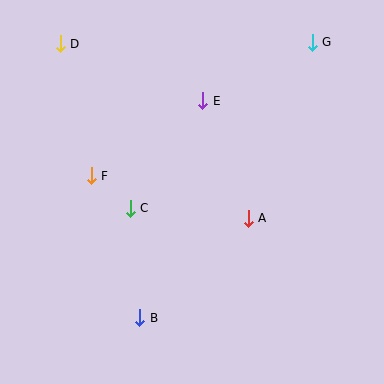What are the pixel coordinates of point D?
Point D is at (60, 44).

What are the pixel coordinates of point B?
Point B is at (140, 318).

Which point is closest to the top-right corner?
Point G is closest to the top-right corner.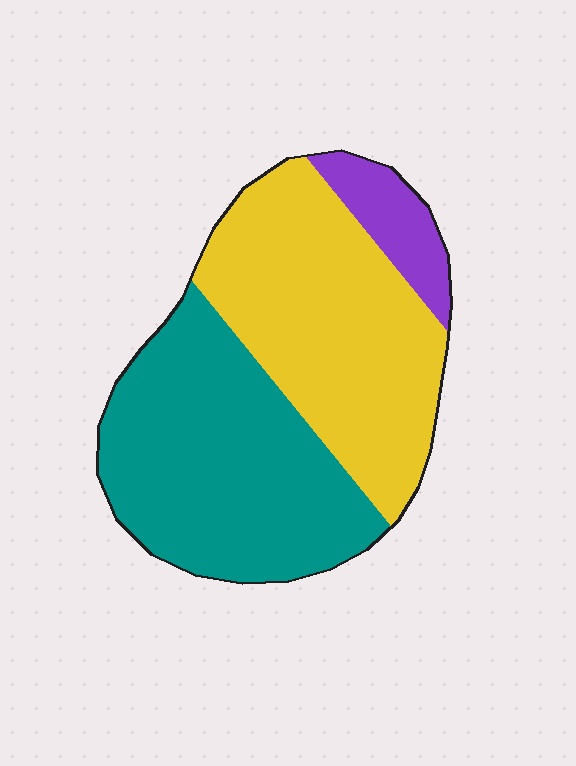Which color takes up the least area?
Purple, at roughly 10%.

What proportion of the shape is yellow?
Yellow covers about 45% of the shape.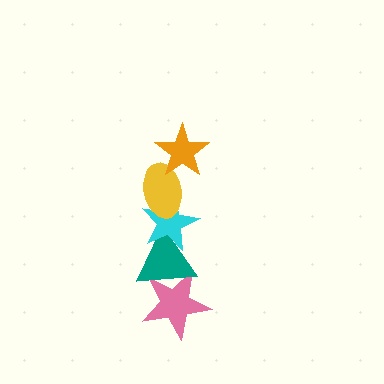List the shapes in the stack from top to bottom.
From top to bottom: the orange star, the yellow ellipse, the cyan star, the teal triangle, the pink star.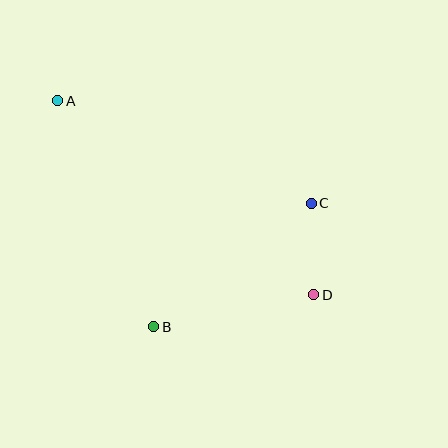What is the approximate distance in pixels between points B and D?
The distance between B and D is approximately 163 pixels.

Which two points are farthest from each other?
Points A and D are farthest from each other.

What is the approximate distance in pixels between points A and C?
The distance between A and C is approximately 273 pixels.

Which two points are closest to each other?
Points C and D are closest to each other.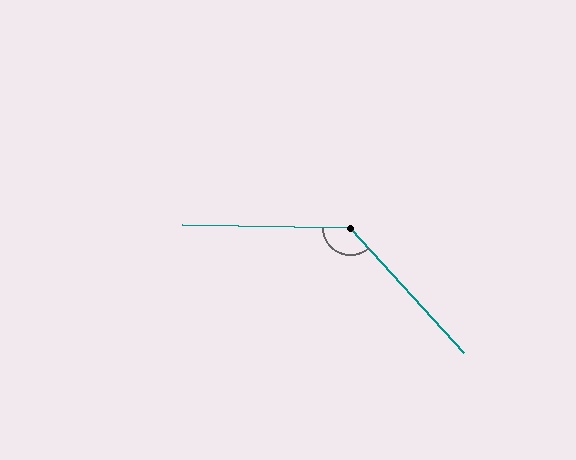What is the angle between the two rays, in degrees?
Approximately 133 degrees.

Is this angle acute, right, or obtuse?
It is obtuse.